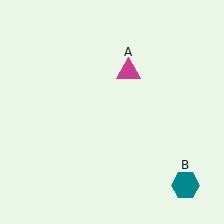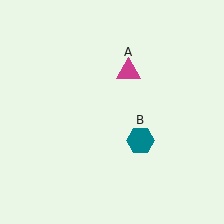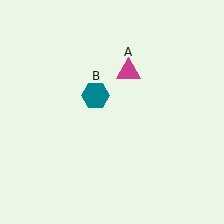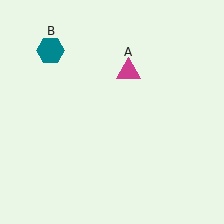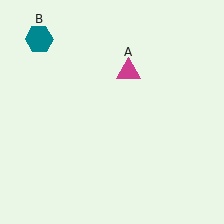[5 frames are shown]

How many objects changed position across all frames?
1 object changed position: teal hexagon (object B).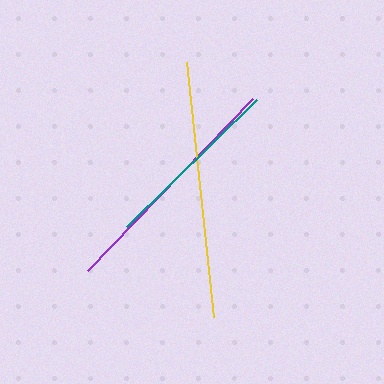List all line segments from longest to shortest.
From longest to shortest: yellow, purple, teal.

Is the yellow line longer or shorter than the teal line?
The yellow line is longer than the teal line.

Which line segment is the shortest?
The teal line is the shortest at approximately 182 pixels.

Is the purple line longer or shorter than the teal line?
The purple line is longer than the teal line.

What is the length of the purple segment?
The purple segment is approximately 239 pixels long.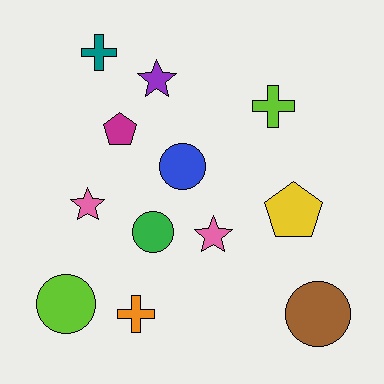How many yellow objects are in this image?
There is 1 yellow object.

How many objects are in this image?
There are 12 objects.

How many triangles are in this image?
There are no triangles.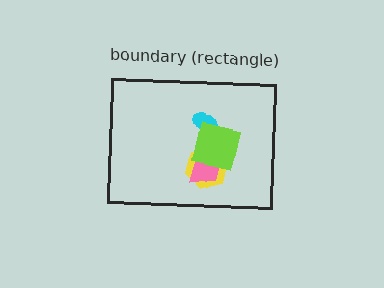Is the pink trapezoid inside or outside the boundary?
Inside.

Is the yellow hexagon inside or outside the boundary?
Inside.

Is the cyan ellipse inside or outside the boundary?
Inside.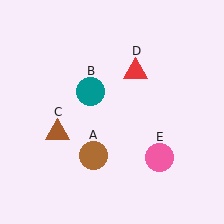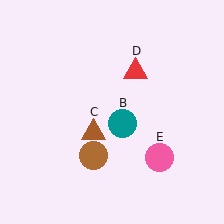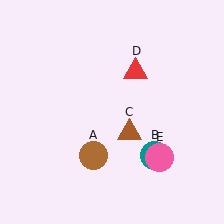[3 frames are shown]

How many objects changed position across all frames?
2 objects changed position: teal circle (object B), brown triangle (object C).